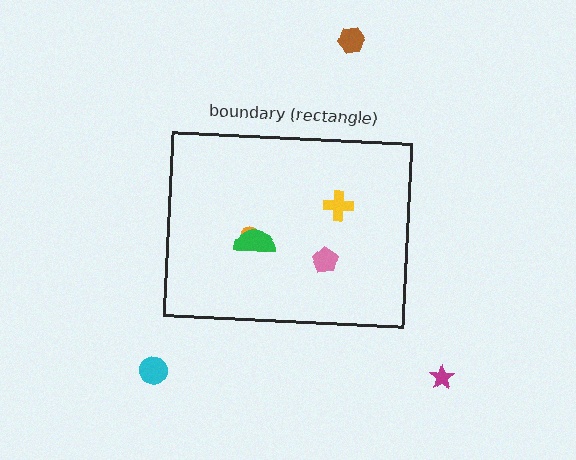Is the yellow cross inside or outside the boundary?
Inside.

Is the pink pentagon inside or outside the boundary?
Inside.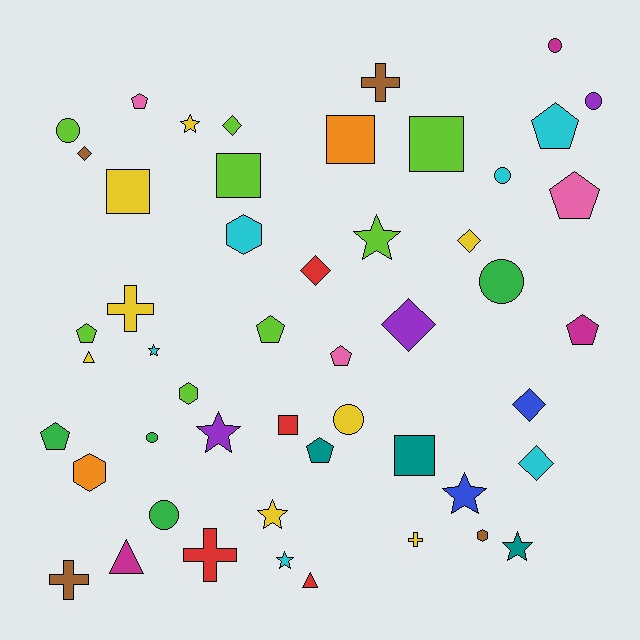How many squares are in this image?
There are 6 squares.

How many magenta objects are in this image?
There are 3 magenta objects.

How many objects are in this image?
There are 50 objects.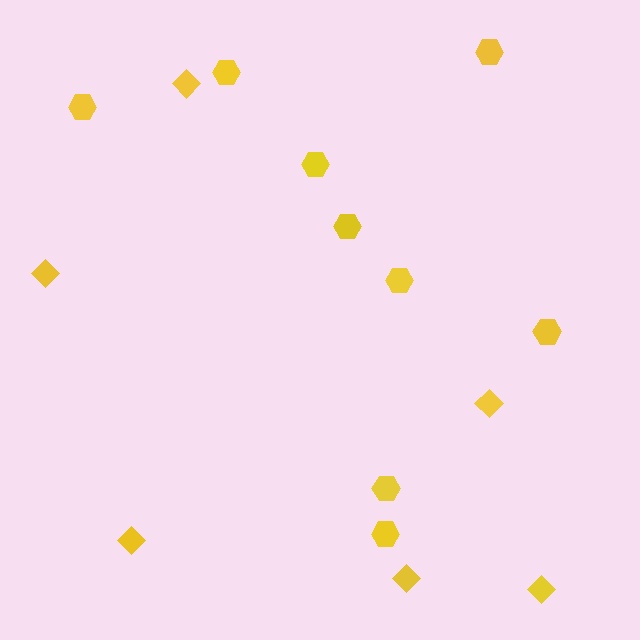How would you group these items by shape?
There are 2 groups: one group of diamonds (6) and one group of hexagons (9).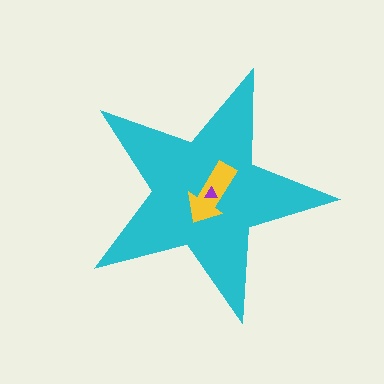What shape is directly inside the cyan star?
The yellow arrow.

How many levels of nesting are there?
3.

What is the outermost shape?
The cyan star.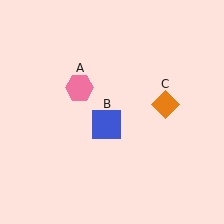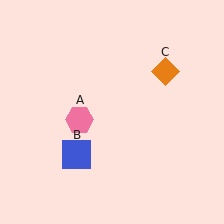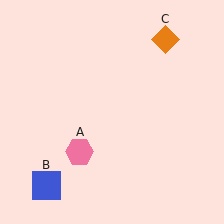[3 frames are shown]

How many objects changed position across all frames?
3 objects changed position: pink hexagon (object A), blue square (object B), orange diamond (object C).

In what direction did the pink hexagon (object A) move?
The pink hexagon (object A) moved down.